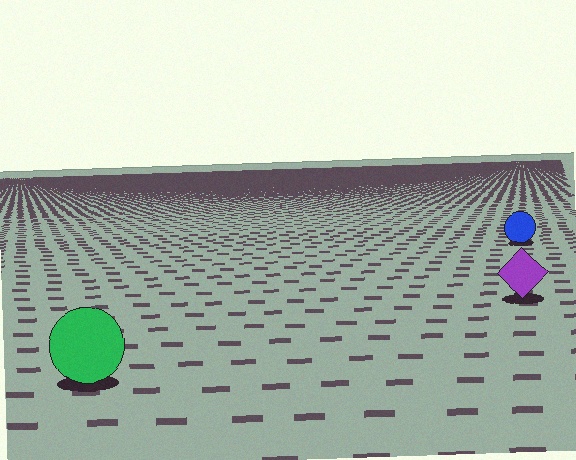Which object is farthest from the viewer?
The blue circle is farthest from the viewer. It appears smaller and the ground texture around it is denser.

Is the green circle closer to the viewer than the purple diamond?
Yes. The green circle is closer — you can tell from the texture gradient: the ground texture is coarser near it.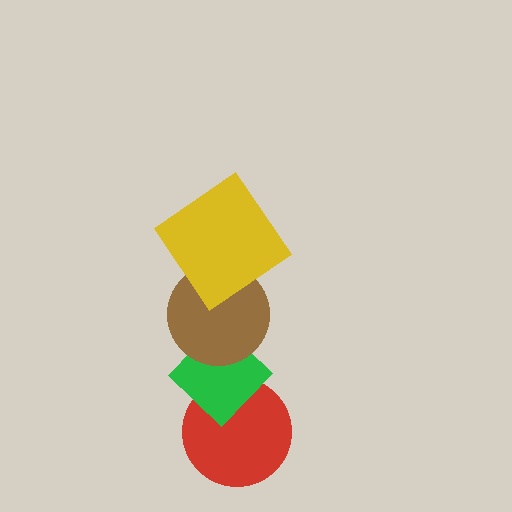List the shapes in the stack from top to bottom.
From top to bottom: the yellow diamond, the brown circle, the green diamond, the red circle.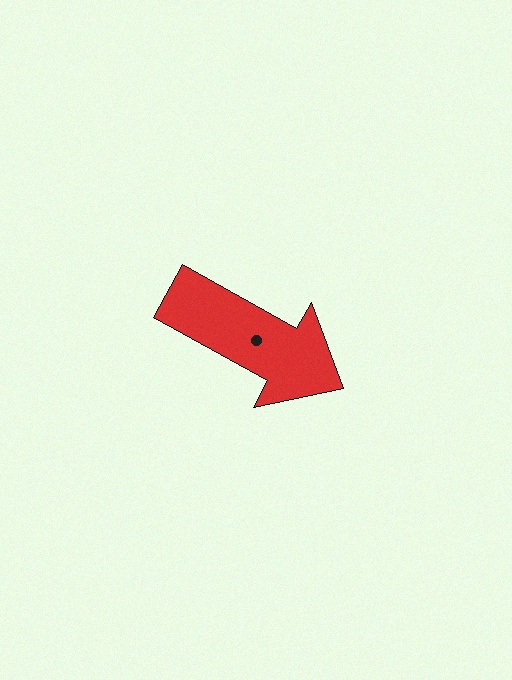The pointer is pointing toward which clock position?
Roughly 4 o'clock.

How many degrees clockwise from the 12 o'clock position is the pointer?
Approximately 119 degrees.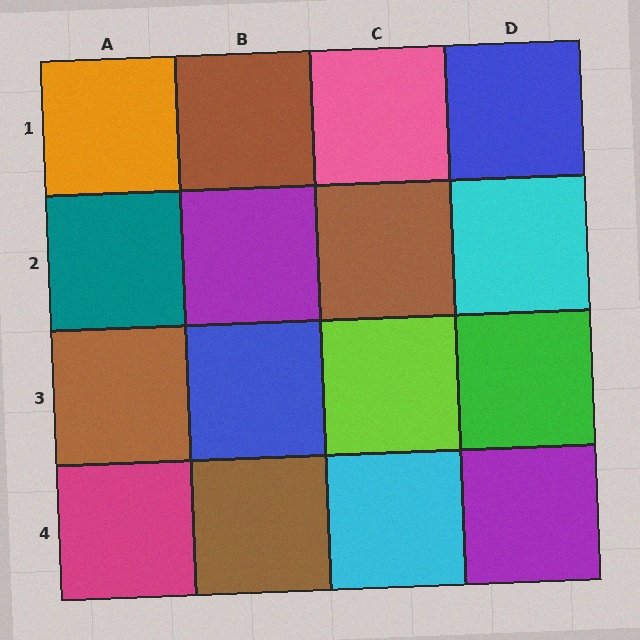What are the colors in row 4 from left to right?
Magenta, brown, cyan, purple.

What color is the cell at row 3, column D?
Green.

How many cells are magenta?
1 cell is magenta.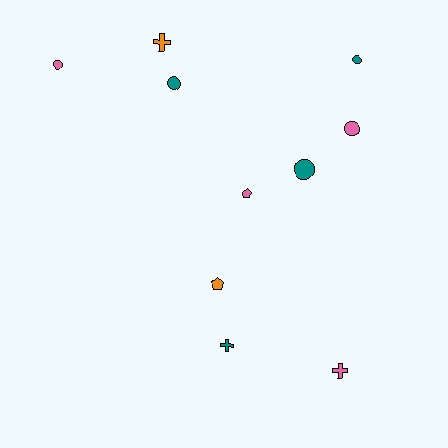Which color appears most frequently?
Teal, with 4 objects.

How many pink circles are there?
There are 2 pink circles.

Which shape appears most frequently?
Circle, with 5 objects.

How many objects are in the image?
There are 10 objects.